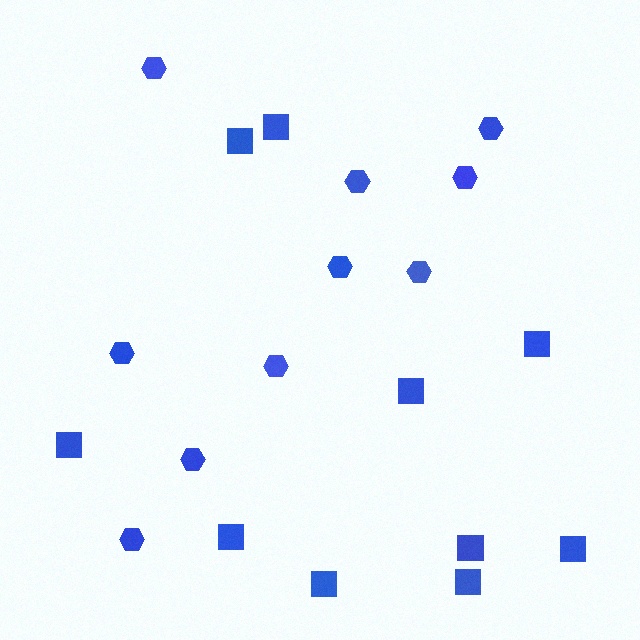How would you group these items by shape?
There are 2 groups: one group of squares (10) and one group of hexagons (10).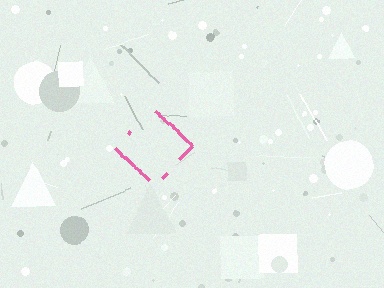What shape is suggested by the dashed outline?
The dashed outline suggests a diamond.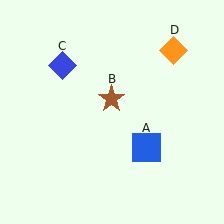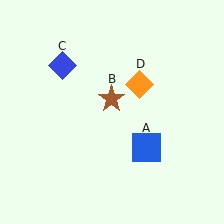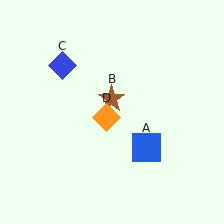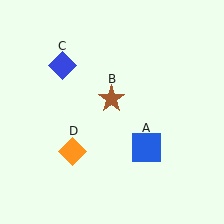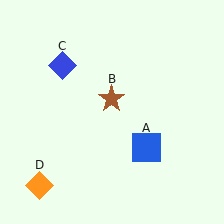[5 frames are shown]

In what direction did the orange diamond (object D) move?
The orange diamond (object D) moved down and to the left.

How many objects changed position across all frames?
1 object changed position: orange diamond (object D).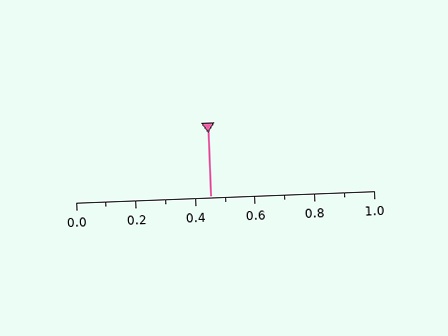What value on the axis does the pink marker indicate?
The marker indicates approximately 0.45.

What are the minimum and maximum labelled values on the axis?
The axis runs from 0.0 to 1.0.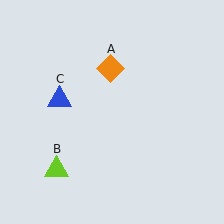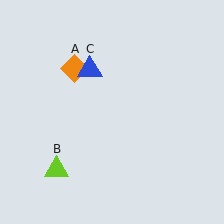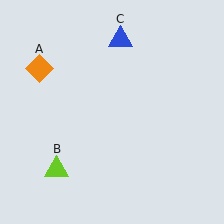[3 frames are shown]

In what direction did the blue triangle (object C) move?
The blue triangle (object C) moved up and to the right.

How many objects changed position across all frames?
2 objects changed position: orange diamond (object A), blue triangle (object C).